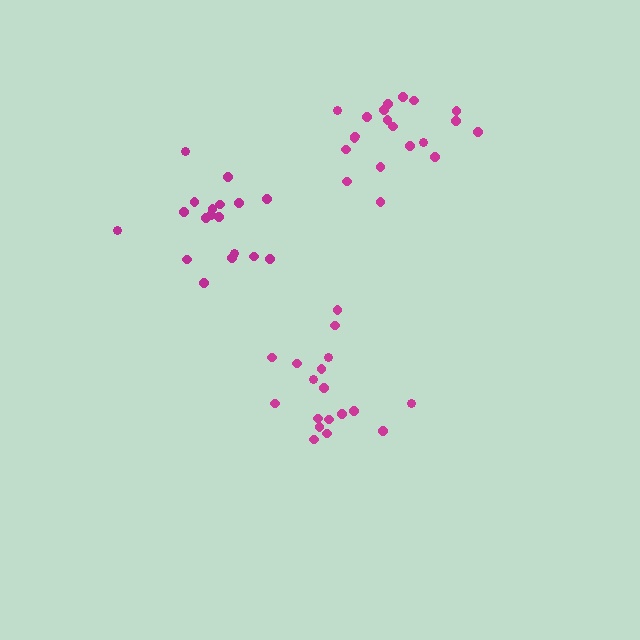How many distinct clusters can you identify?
There are 3 distinct clusters.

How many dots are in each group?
Group 1: 18 dots, Group 2: 18 dots, Group 3: 20 dots (56 total).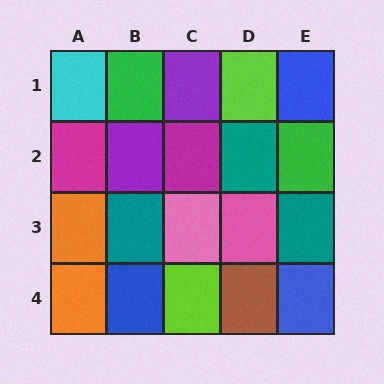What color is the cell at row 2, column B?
Purple.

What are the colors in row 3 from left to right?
Orange, teal, pink, pink, teal.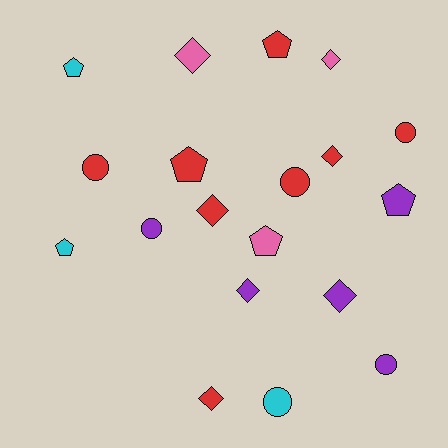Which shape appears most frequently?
Diamond, with 7 objects.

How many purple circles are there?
There are 2 purple circles.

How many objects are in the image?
There are 19 objects.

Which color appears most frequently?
Red, with 8 objects.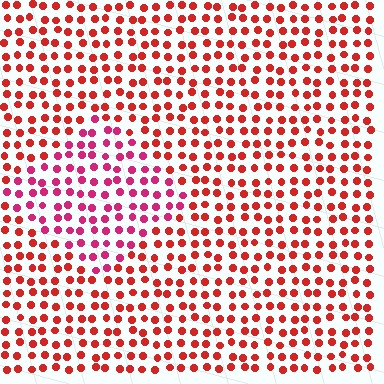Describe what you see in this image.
The image is filled with small red elements in a uniform arrangement. A diamond-shaped region is visible where the elements are tinted to a slightly different hue, forming a subtle color boundary.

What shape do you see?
I see a diamond.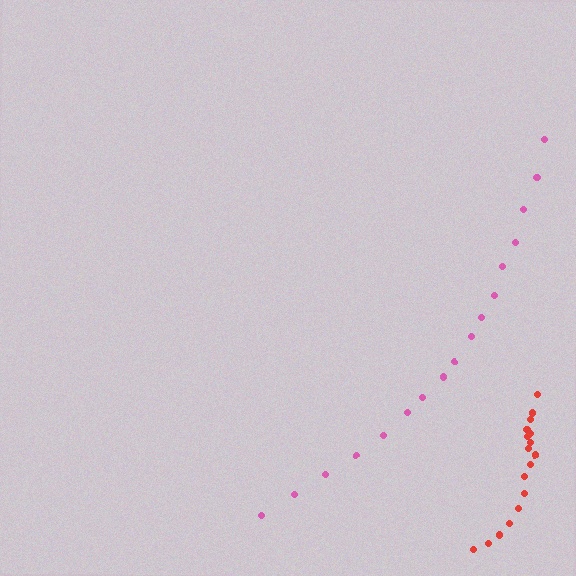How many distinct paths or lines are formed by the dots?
There are 2 distinct paths.